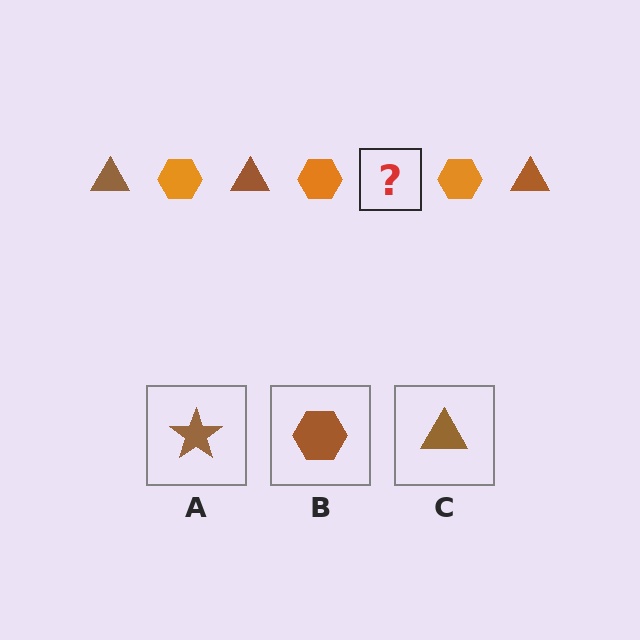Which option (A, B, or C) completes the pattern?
C.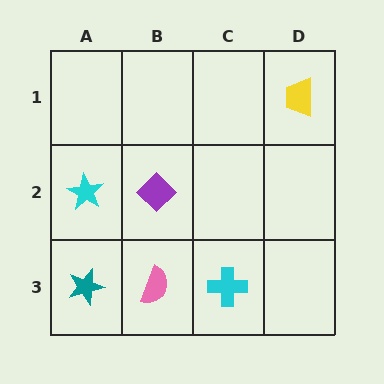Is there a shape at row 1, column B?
No, that cell is empty.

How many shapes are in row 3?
3 shapes.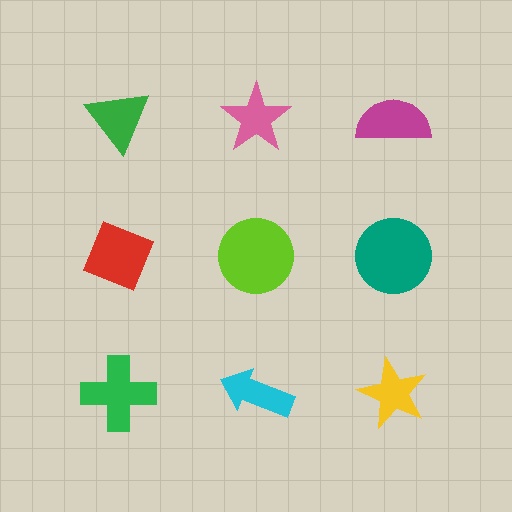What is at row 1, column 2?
A pink star.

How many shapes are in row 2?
3 shapes.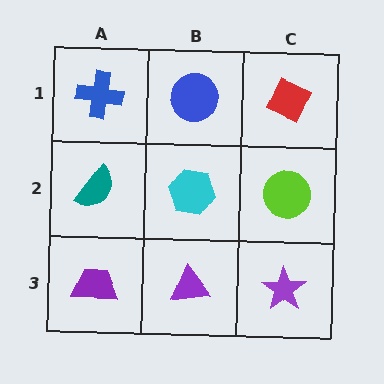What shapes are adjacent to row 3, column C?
A lime circle (row 2, column C), a purple triangle (row 3, column B).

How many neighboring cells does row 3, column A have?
2.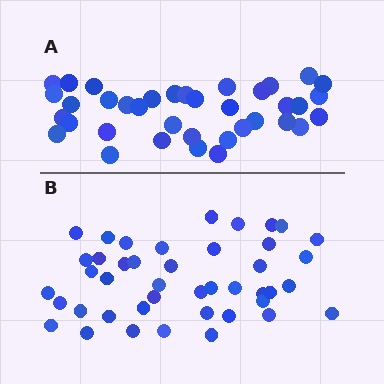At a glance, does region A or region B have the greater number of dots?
Region B (the bottom region) has more dots.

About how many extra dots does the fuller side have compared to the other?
Region B has about 6 more dots than region A.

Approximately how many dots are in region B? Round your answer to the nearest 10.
About 40 dots. (The exact count is 43, which rounds to 40.)